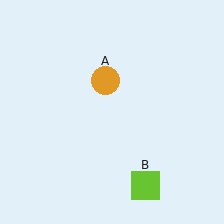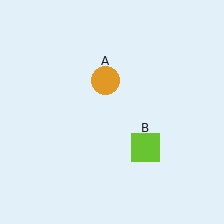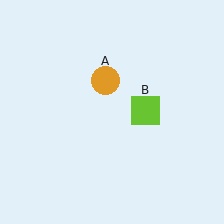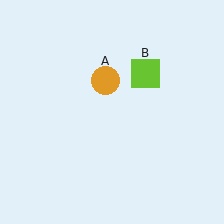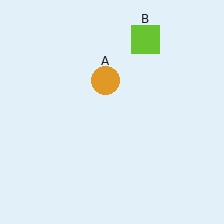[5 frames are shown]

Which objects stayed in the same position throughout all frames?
Orange circle (object A) remained stationary.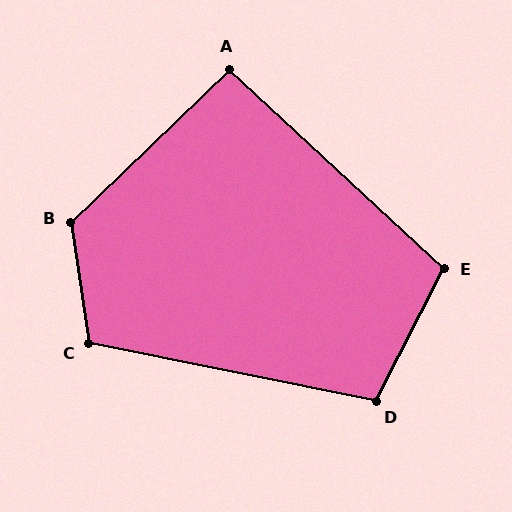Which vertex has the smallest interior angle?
A, at approximately 93 degrees.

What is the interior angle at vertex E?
Approximately 106 degrees (obtuse).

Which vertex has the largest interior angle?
B, at approximately 125 degrees.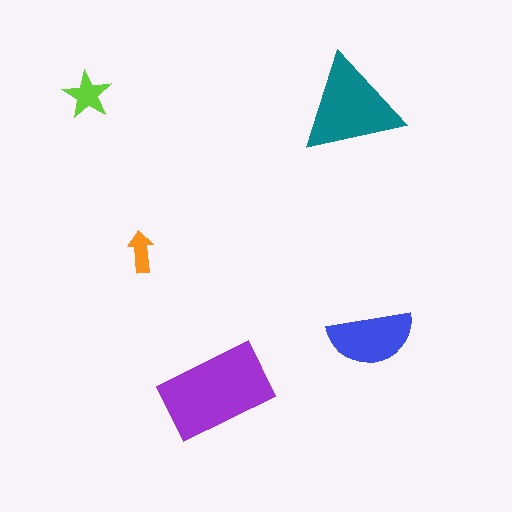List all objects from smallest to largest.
The orange arrow, the lime star, the blue semicircle, the teal triangle, the purple rectangle.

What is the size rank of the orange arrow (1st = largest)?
5th.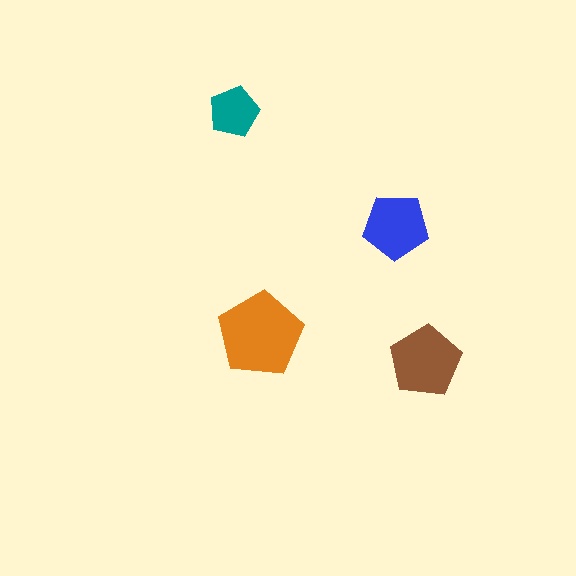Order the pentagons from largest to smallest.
the orange one, the brown one, the blue one, the teal one.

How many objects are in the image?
There are 4 objects in the image.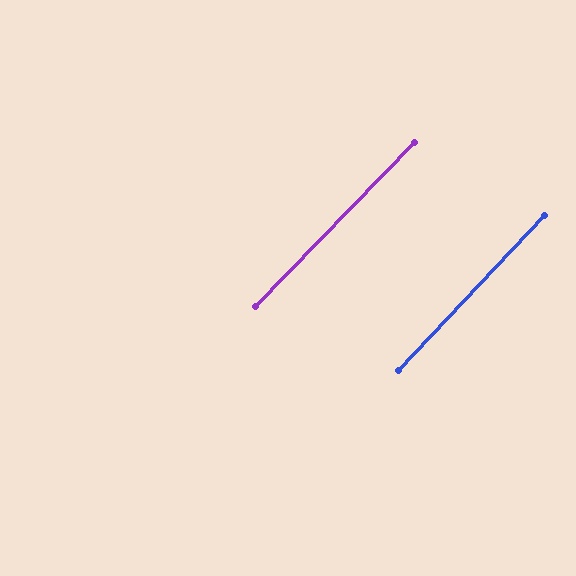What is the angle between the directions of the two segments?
Approximately 1 degree.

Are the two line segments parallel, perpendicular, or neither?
Parallel — their directions differ by only 0.7°.